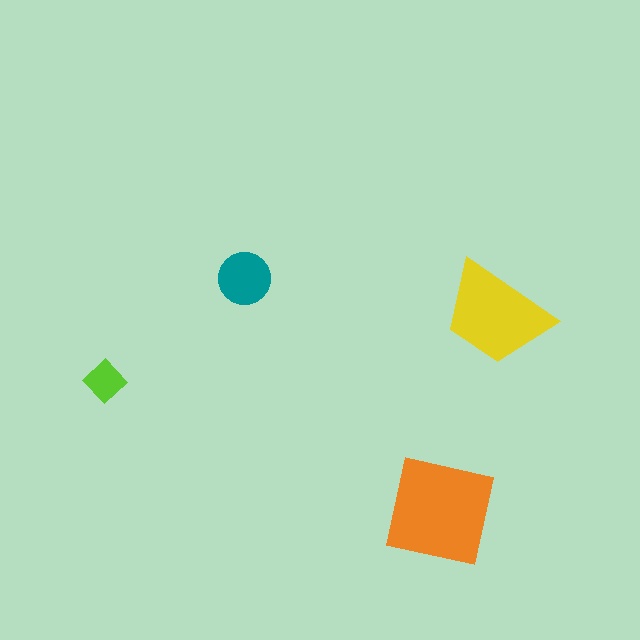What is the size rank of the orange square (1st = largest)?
1st.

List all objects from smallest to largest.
The lime diamond, the teal circle, the yellow trapezoid, the orange square.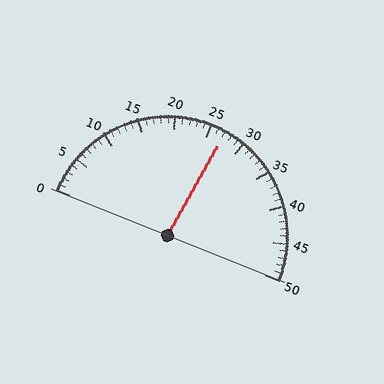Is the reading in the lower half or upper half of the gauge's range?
The reading is in the upper half of the range (0 to 50).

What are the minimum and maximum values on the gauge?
The gauge ranges from 0 to 50.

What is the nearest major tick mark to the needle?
The nearest major tick mark is 25.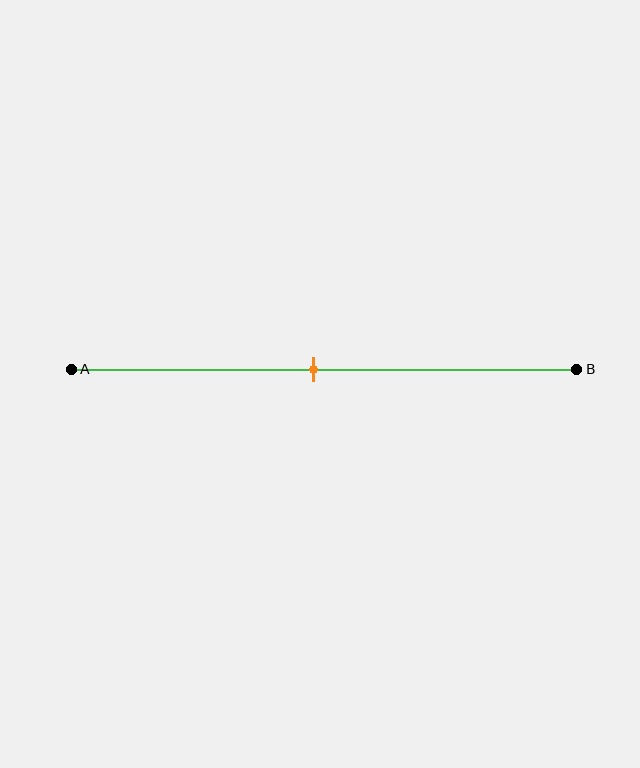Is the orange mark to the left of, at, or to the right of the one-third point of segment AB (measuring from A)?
The orange mark is to the right of the one-third point of segment AB.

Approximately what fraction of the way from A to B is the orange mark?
The orange mark is approximately 50% of the way from A to B.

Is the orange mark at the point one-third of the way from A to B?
No, the mark is at about 50% from A, not at the 33% one-third point.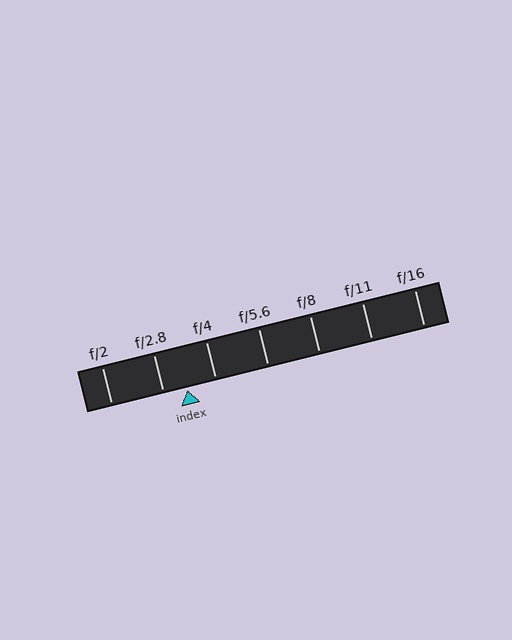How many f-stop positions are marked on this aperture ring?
There are 7 f-stop positions marked.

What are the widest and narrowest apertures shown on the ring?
The widest aperture shown is f/2 and the narrowest is f/16.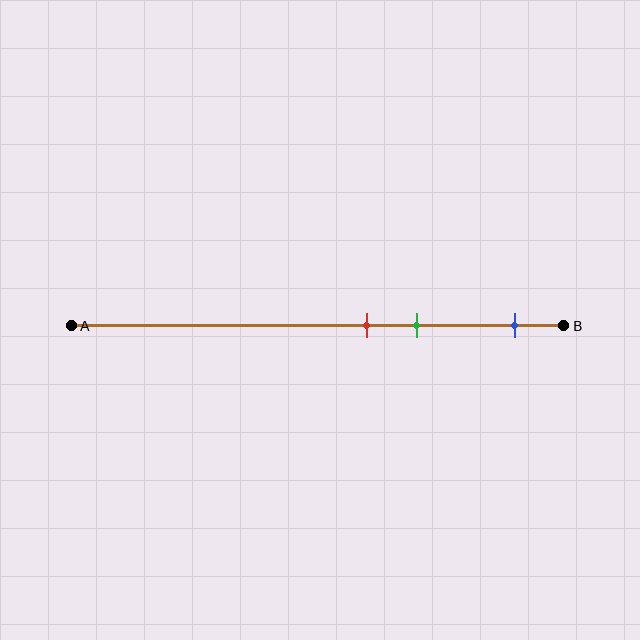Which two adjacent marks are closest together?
The red and green marks are the closest adjacent pair.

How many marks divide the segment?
There are 3 marks dividing the segment.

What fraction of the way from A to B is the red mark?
The red mark is approximately 60% (0.6) of the way from A to B.